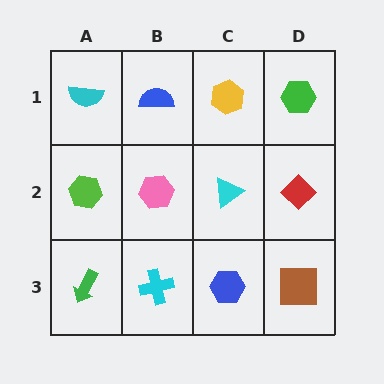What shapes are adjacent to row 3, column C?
A cyan triangle (row 2, column C), a cyan cross (row 3, column B), a brown square (row 3, column D).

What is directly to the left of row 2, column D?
A cyan triangle.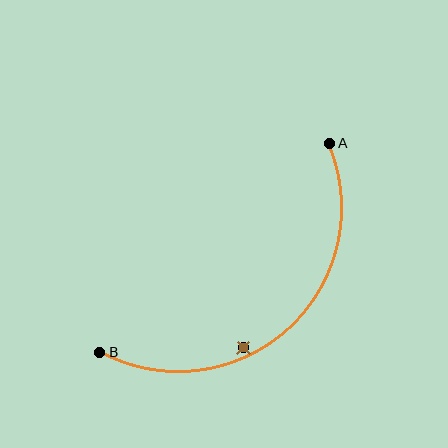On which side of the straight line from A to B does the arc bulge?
The arc bulges below and to the right of the straight line connecting A and B.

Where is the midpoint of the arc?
The arc midpoint is the point on the curve farthest from the straight line joining A and B. It sits below and to the right of that line.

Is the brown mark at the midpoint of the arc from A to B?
No — the brown mark does not lie on the arc at all. It sits slightly inside the curve.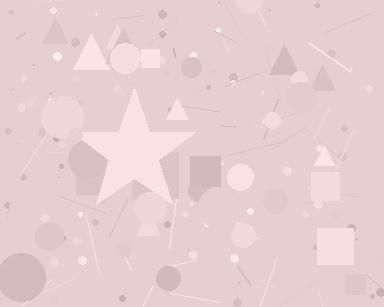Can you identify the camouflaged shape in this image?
The camouflaged shape is a star.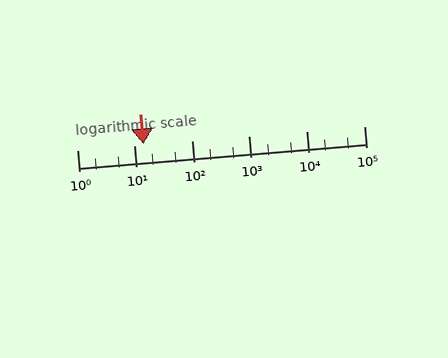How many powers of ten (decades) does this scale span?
The scale spans 5 decades, from 1 to 100000.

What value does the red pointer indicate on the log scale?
The pointer indicates approximately 14.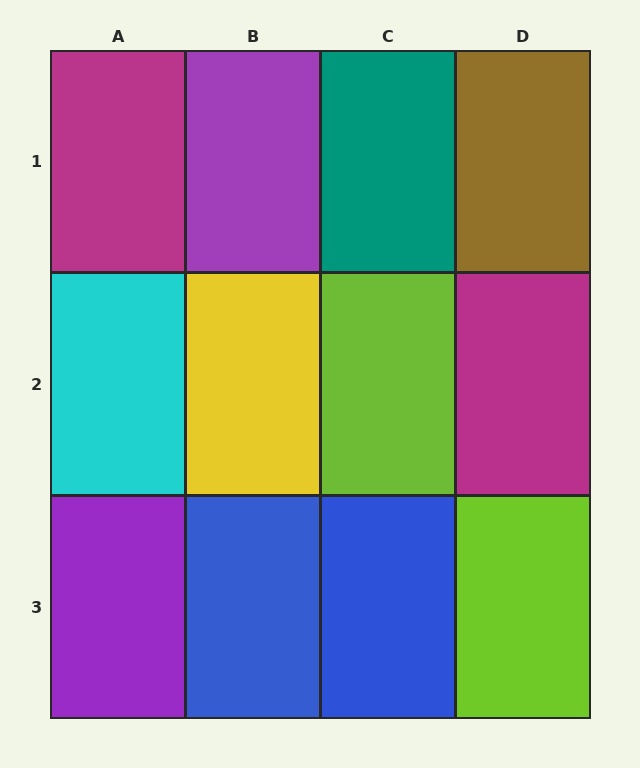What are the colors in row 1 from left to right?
Magenta, purple, teal, brown.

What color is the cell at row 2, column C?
Lime.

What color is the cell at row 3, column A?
Purple.